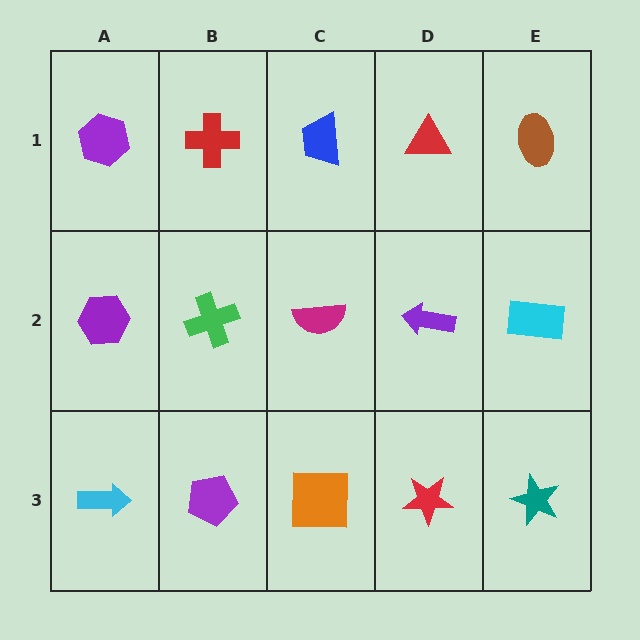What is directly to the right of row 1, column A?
A red cross.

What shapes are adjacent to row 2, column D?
A red triangle (row 1, column D), a red star (row 3, column D), a magenta semicircle (row 2, column C), a cyan rectangle (row 2, column E).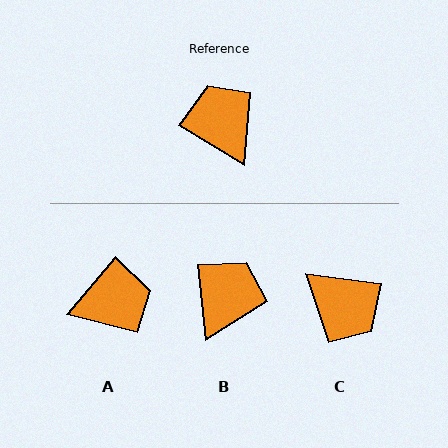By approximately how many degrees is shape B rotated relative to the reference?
Approximately 53 degrees clockwise.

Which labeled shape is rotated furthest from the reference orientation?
C, about 157 degrees away.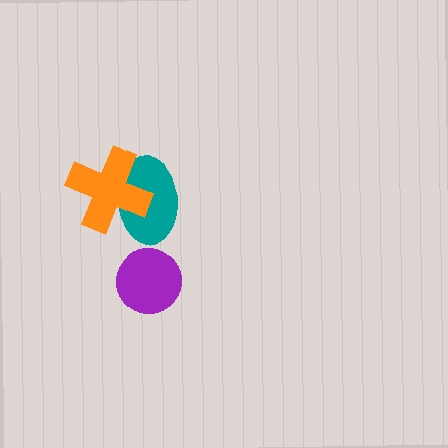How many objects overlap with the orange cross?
1 object overlaps with the orange cross.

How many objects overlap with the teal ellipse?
1 object overlaps with the teal ellipse.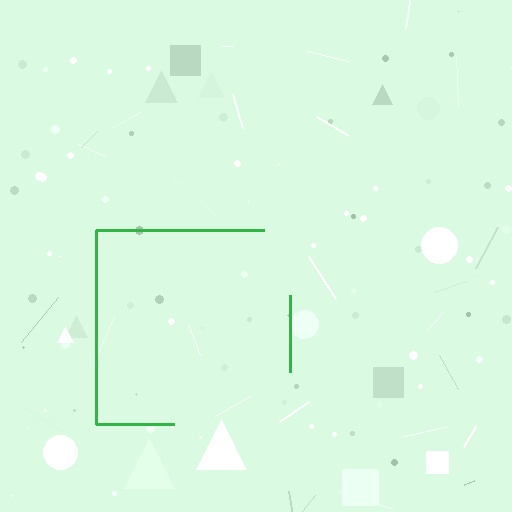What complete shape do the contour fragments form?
The contour fragments form a square.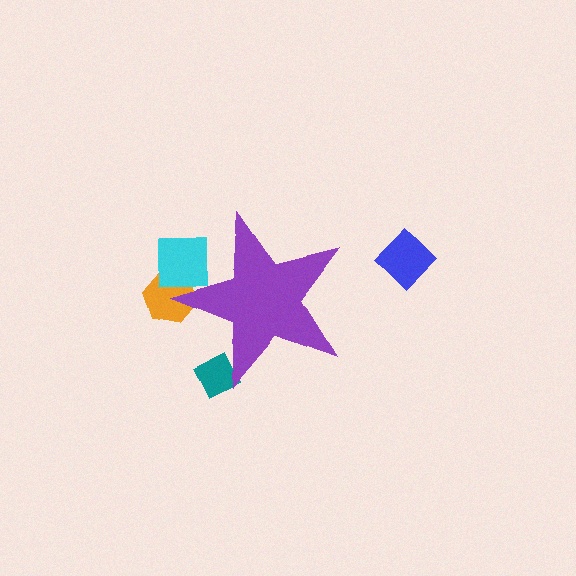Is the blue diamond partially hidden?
No, the blue diamond is fully visible.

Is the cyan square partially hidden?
Yes, the cyan square is partially hidden behind the purple star.